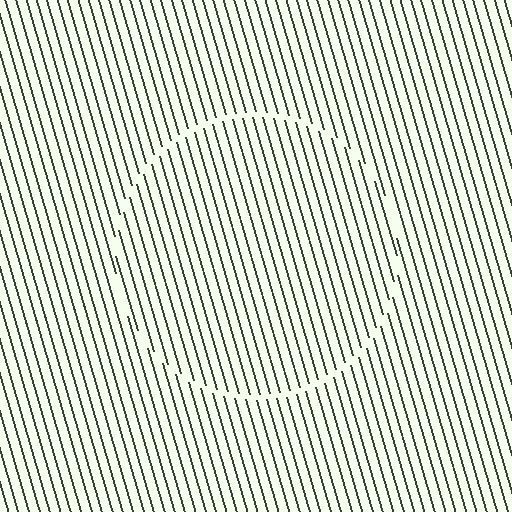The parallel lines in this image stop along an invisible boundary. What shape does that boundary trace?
An illusory circle. The interior of the shape contains the same grating, shifted by half a period — the contour is defined by the phase discontinuity where line-ends from the inner and outer gratings abut.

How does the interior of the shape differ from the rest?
The interior of the shape contains the same grating, shifted by half a period — the contour is defined by the phase discontinuity where line-ends from the inner and outer gratings abut.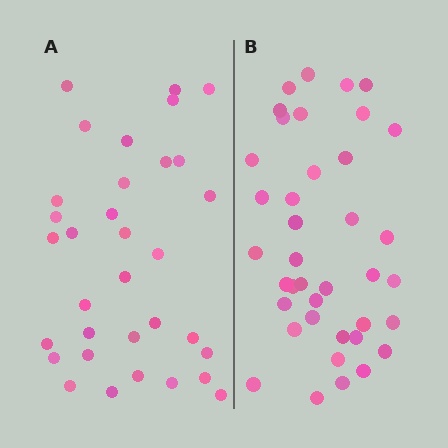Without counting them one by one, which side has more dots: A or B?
Region B (the right region) has more dots.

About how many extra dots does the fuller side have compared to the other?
Region B has about 6 more dots than region A.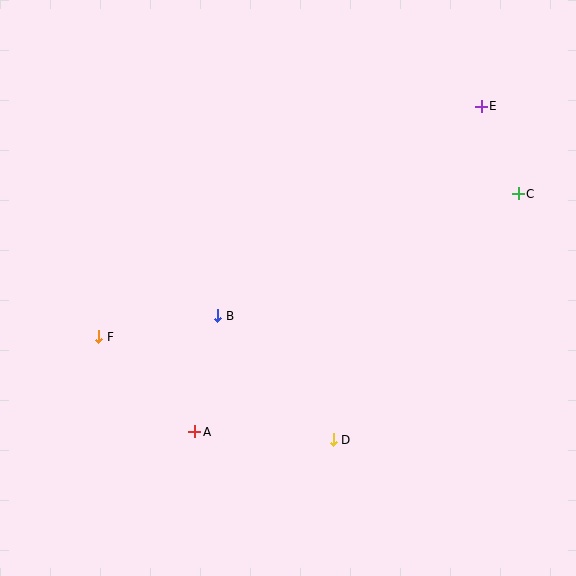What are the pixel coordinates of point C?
Point C is at (518, 194).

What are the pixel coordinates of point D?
Point D is at (333, 440).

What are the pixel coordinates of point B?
Point B is at (218, 316).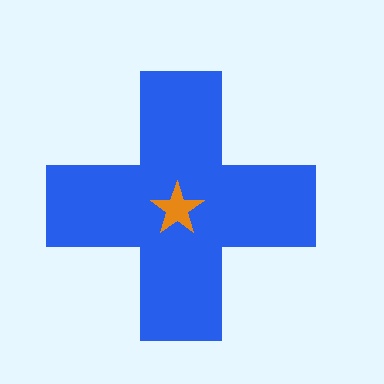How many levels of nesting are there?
2.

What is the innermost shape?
The orange star.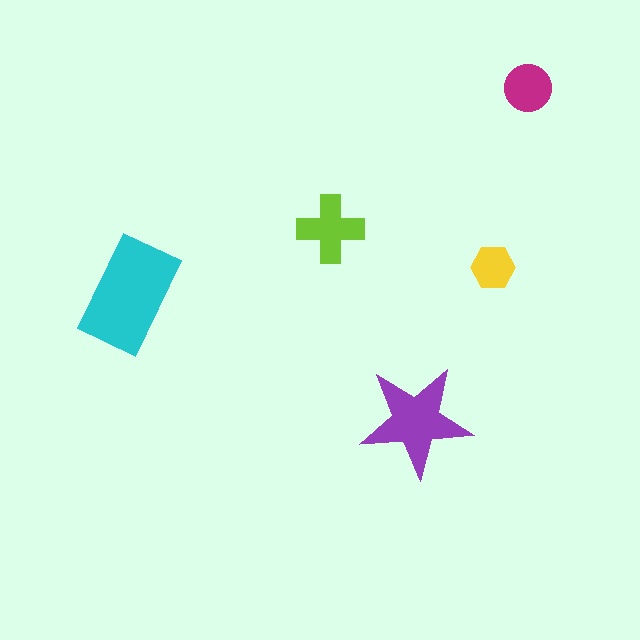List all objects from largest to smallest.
The cyan rectangle, the purple star, the lime cross, the magenta circle, the yellow hexagon.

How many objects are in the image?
There are 5 objects in the image.